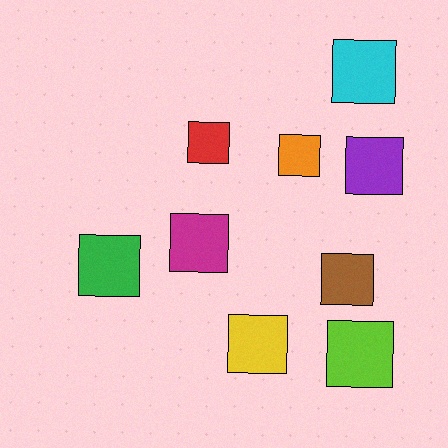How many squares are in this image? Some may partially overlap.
There are 9 squares.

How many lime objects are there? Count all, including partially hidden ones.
There is 1 lime object.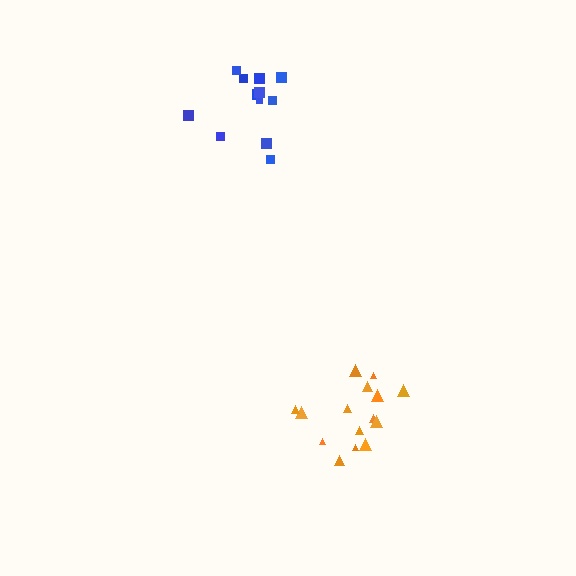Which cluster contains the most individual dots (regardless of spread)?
Orange (15).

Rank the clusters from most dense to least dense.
orange, blue.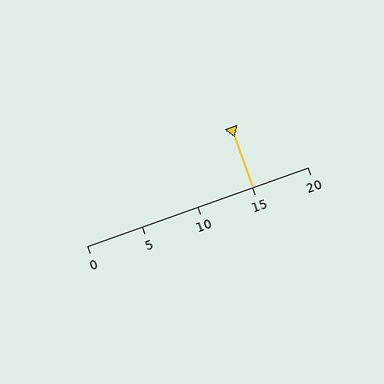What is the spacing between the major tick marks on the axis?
The major ticks are spaced 5 apart.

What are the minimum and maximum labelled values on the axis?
The axis runs from 0 to 20.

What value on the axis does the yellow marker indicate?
The marker indicates approximately 15.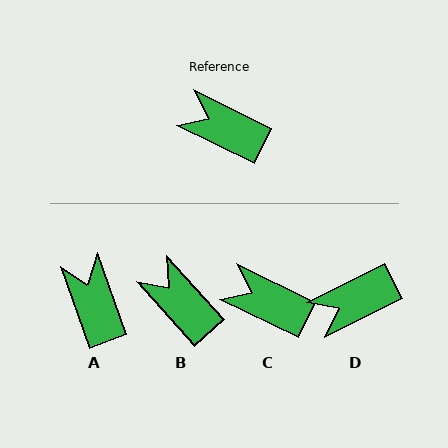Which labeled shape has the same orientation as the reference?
C.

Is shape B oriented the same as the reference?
No, it is off by about 22 degrees.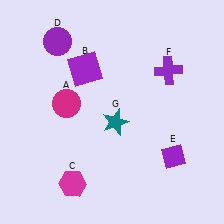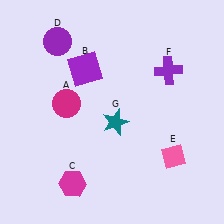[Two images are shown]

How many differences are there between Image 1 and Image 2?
There is 1 difference between the two images.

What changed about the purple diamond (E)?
In Image 1, E is purple. In Image 2, it changed to pink.